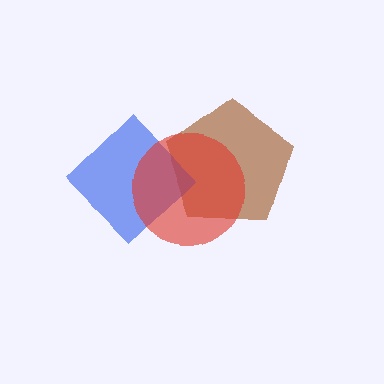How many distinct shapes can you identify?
There are 3 distinct shapes: a brown pentagon, a blue diamond, a red circle.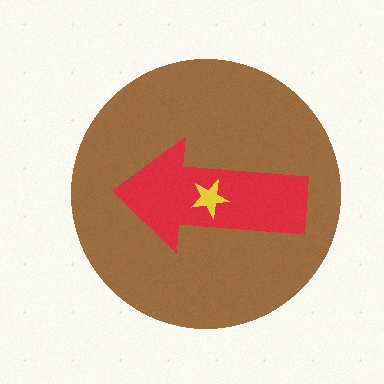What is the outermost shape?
The brown circle.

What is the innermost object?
The yellow star.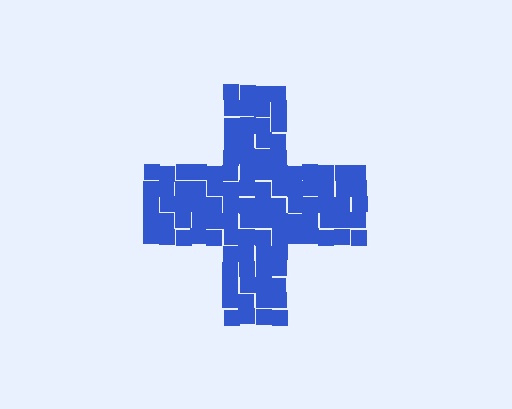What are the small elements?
The small elements are squares.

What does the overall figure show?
The overall figure shows a cross.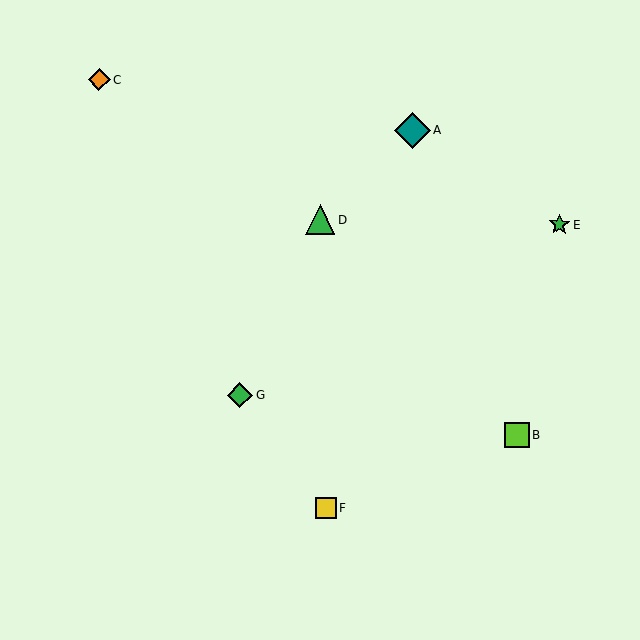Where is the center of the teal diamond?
The center of the teal diamond is at (412, 130).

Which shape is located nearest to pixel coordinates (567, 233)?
The green star (labeled E) at (559, 224) is nearest to that location.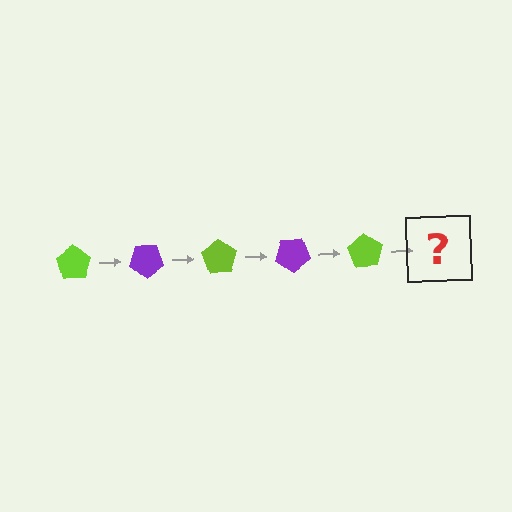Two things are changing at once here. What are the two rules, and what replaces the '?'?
The two rules are that it rotates 35 degrees each step and the color cycles through lime and purple. The '?' should be a purple pentagon, rotated 175 degrees from the start.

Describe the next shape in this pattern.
It should be a purple pentagon, rotated 175 degrees from the start.